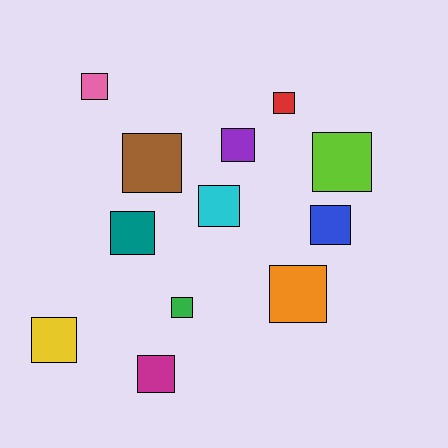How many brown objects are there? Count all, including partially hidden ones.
There is 1 brown object.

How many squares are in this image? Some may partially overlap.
There are 12 squares.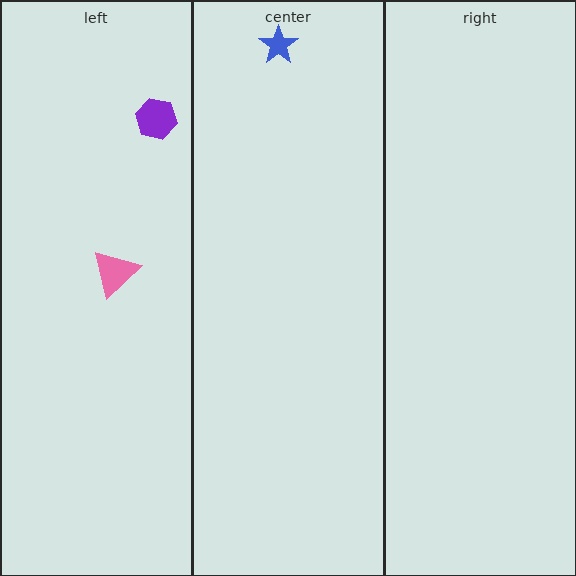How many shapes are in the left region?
2.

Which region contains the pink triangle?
The left region.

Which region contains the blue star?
The center region.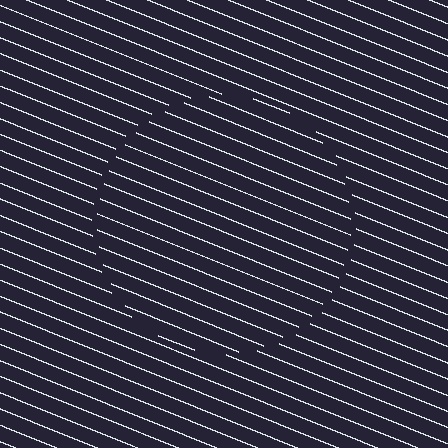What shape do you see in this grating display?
An illusory circle. The interior of the shape contains the same grating, shifted by half a period — the contour is defined by the phase discontinuity where line-ends from the inner and outer gratings abut.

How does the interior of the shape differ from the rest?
The interior of the shape contains the same grating, shifted by half a period — the contour is defined by the phase discontinuity where line-ends from the inner and outer gratings abut.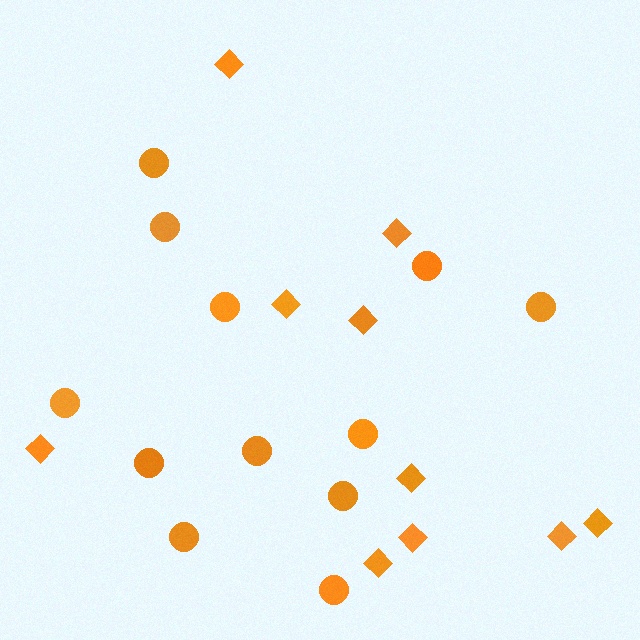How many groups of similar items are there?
There are 2 groups: one group of circles (12) and one group of diamonds (10).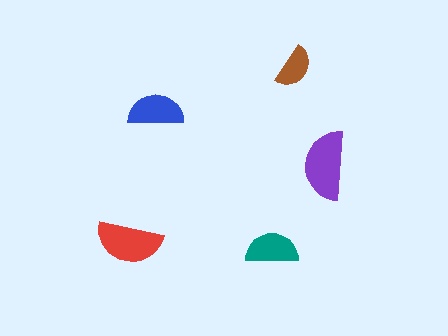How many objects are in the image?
There are 5 objects in the image.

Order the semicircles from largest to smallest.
the purple one, the red one, the blue one, the teal one, the brown one.